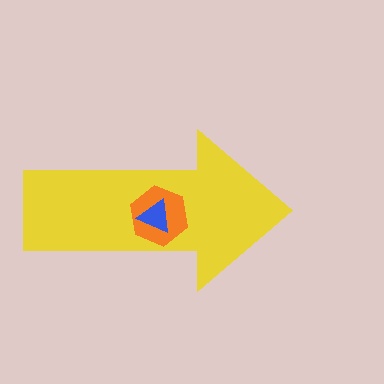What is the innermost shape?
The blue triangle.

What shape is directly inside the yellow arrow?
The orange hexagon.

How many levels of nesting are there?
3.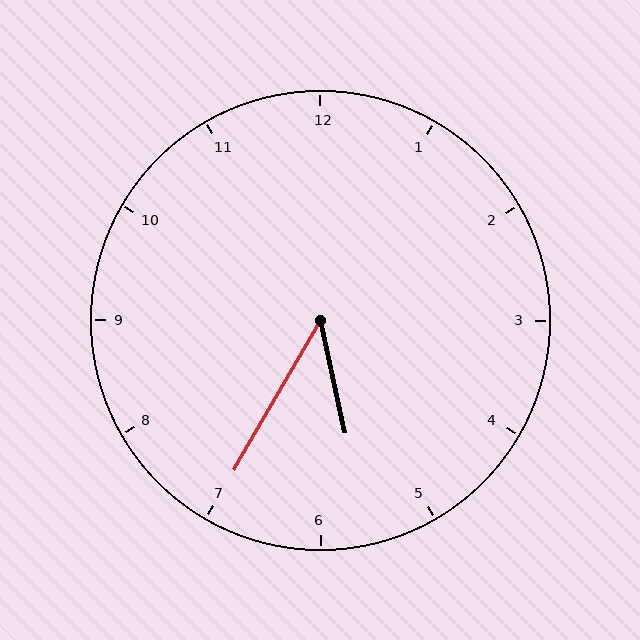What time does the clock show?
5:35.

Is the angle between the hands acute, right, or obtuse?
It is acute.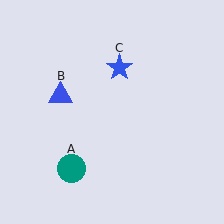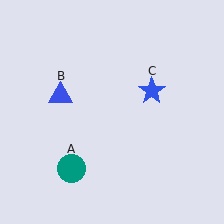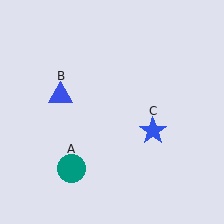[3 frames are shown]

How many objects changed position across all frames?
1 object changed position: blue star (object C).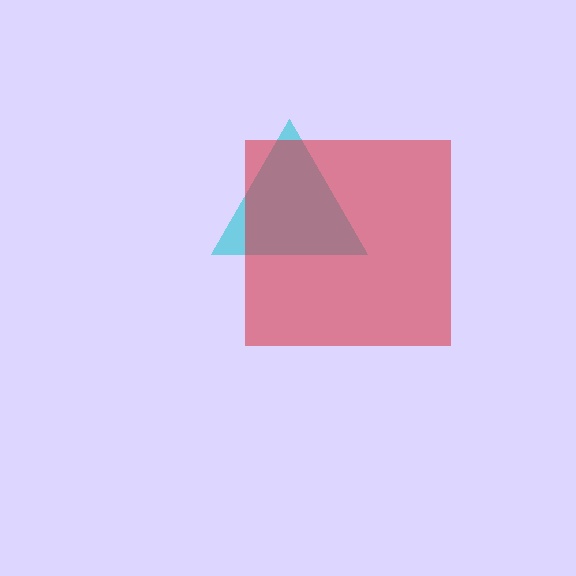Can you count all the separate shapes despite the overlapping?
Yes, there are 2 separate shapes.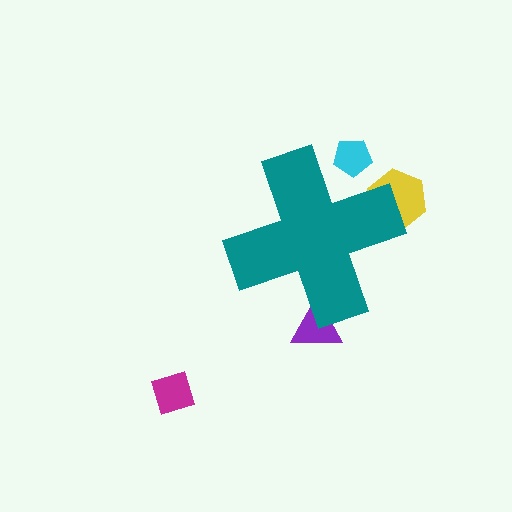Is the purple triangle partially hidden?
Yes, the purple triangle is partially hidden behind the teal cross.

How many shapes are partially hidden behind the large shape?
3 shapes are partially hidden.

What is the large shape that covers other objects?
A teal cross.